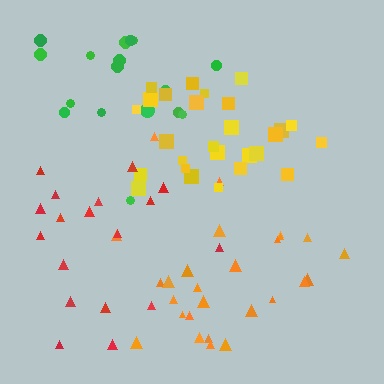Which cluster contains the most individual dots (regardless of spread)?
Orange (27).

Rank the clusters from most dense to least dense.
yellow, orange, green, red.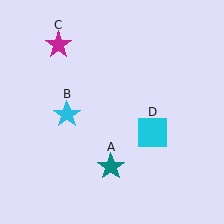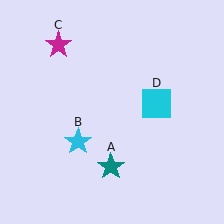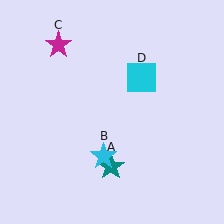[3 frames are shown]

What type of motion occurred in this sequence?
The cyan star (object B), cyan square (object D) rotated counterclockwise around the center of the scene.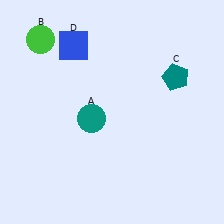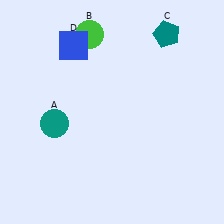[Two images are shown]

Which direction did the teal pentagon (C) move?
The teal pentagon (C) moved up.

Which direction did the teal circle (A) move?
The teal circle (A) moved left.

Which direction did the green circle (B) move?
The green circle (B) moved right.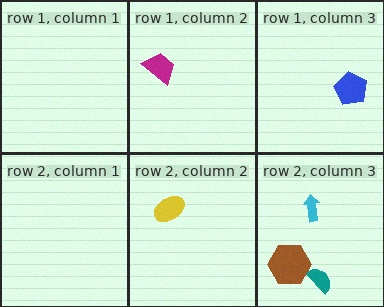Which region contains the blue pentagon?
The row 1, column 3 region.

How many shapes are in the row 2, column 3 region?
3.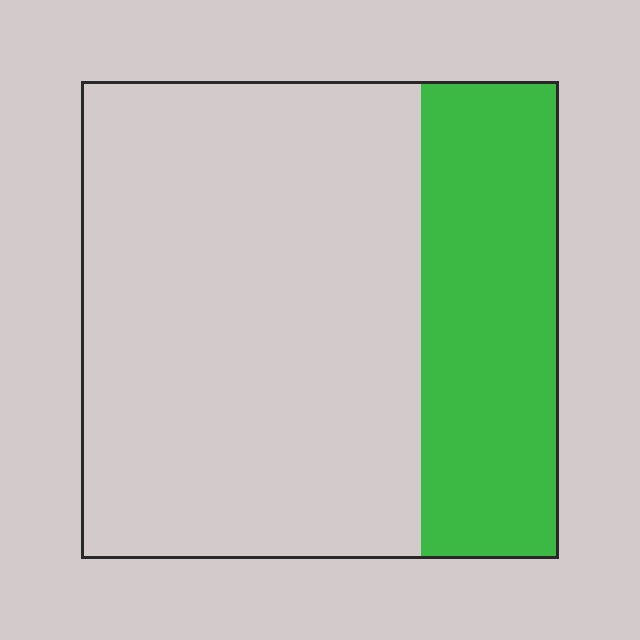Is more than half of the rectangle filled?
No.